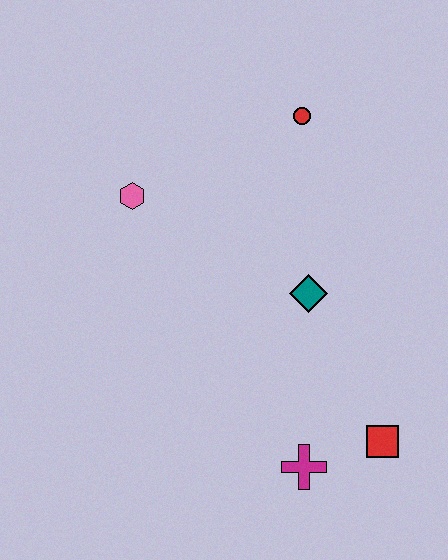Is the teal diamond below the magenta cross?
No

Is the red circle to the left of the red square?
Yes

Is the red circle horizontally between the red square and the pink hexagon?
Yes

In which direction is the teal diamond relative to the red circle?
The teal diamond is below the red circle.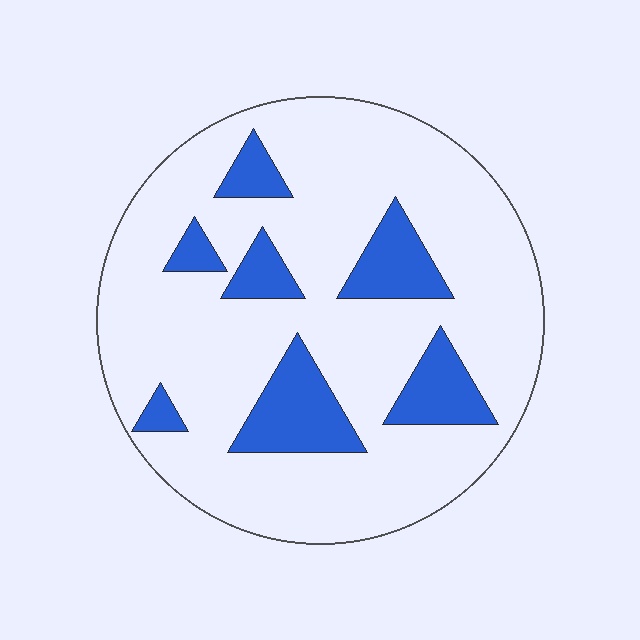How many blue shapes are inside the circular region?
7.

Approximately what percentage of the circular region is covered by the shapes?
Approximately 20%.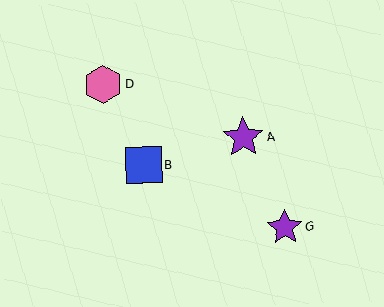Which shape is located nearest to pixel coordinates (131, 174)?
The blue square (labeled B) at (144, 165) is nearest to that location.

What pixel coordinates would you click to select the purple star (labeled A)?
Click at (243, 138) to select the purple star A.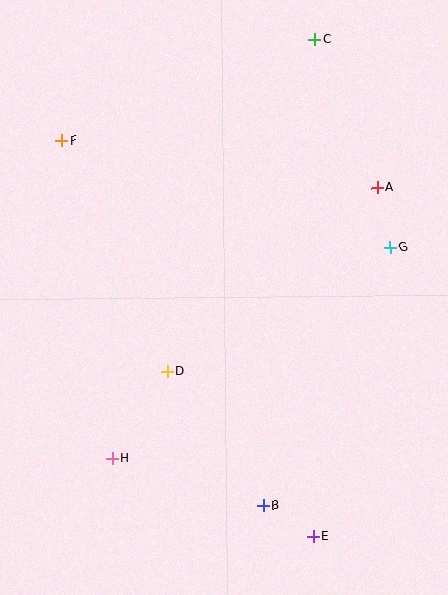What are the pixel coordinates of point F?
Point F is at (62, 140).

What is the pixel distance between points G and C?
The distance between G and C is 221 pixels.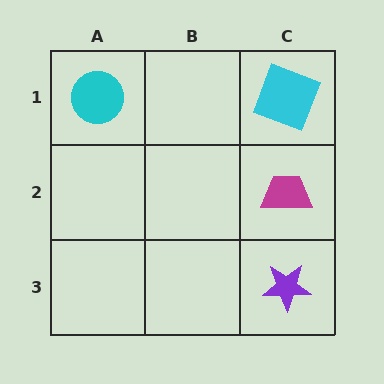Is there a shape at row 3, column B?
No, that cell is empty.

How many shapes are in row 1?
2 shapes.